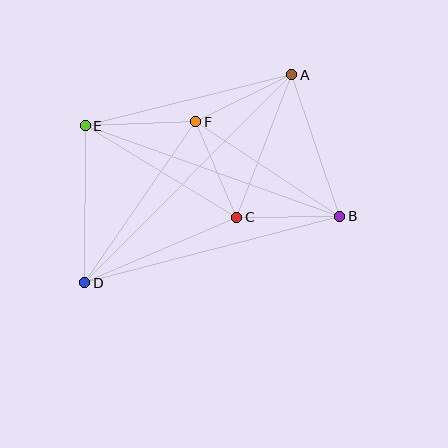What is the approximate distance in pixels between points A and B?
The distance between A and B is approximately 149 pixels.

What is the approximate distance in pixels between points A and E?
The distance between A and E is approximately 213 pixels.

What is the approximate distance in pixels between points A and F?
The distance between A and F is approximately 107 pixels.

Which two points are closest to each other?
Points B and C are closest to each other.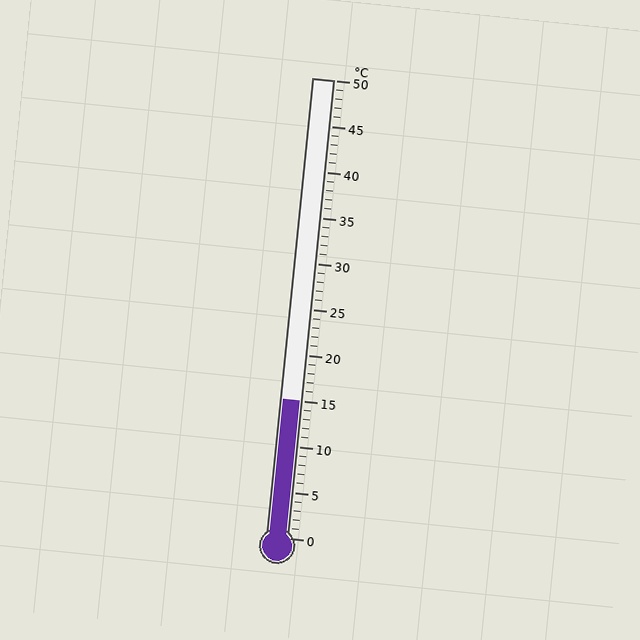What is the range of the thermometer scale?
The thermometer scale ranges from 0°C to 50°C.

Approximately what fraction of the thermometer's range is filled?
The thermometer is filled to approximately 30% of its range.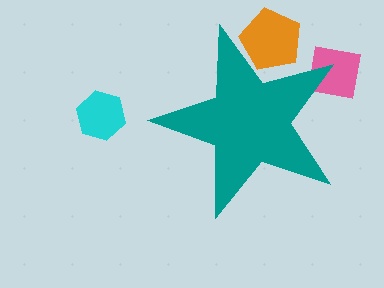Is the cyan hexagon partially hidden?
No, the cyan hexagon is fully visible.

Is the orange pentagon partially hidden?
Yes, the orange pentagon is partially hidden behind the teal star.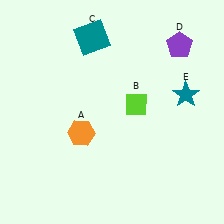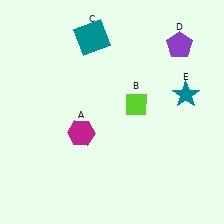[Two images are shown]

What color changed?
The hexagon (A) changed from orange in Image 1 to magenta in Image 2.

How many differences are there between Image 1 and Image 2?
There is 1 difference between the two images.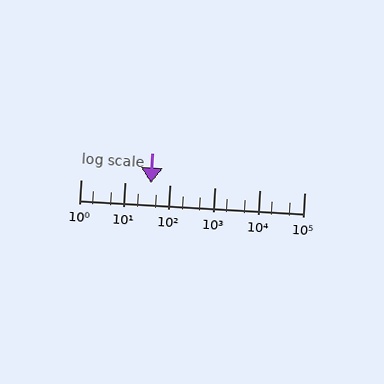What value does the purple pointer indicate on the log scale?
The pointer indicates approximately 37.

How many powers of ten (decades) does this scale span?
The scale spans 5 decades, from 1 to 100000.